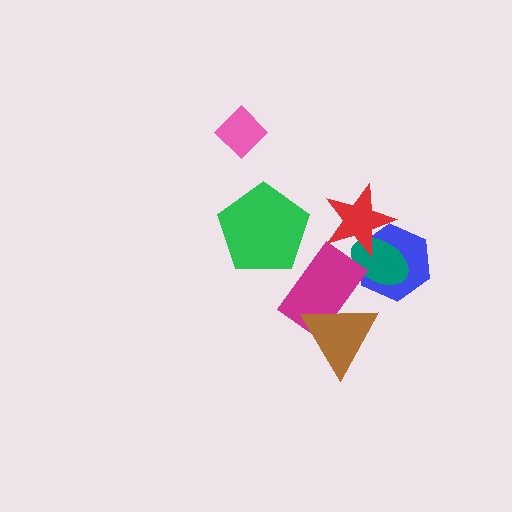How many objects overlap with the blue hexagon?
2 objects overlap with the blue hexagon.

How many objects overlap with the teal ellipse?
3 objects overlap with the teal ellipse.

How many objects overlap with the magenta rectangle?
2 objects overlap with the magenta rectangle.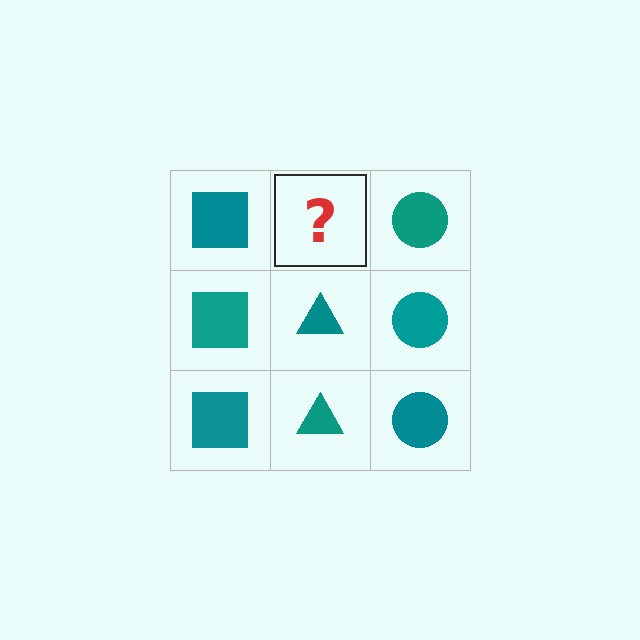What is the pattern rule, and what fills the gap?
The rule is that each column has a consistent shape. The gap should be filled with a teal triangle.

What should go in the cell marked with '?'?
The missing cell should contain a teal triangle.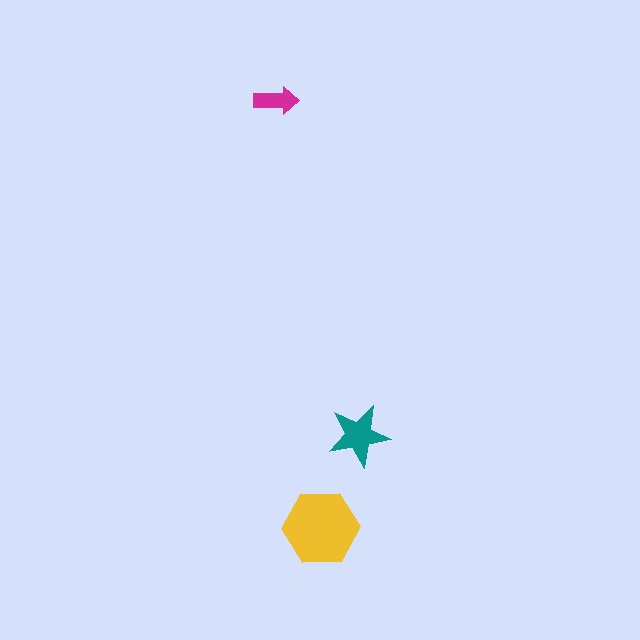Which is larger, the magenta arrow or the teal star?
The teal star.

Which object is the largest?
The yellow hexagon.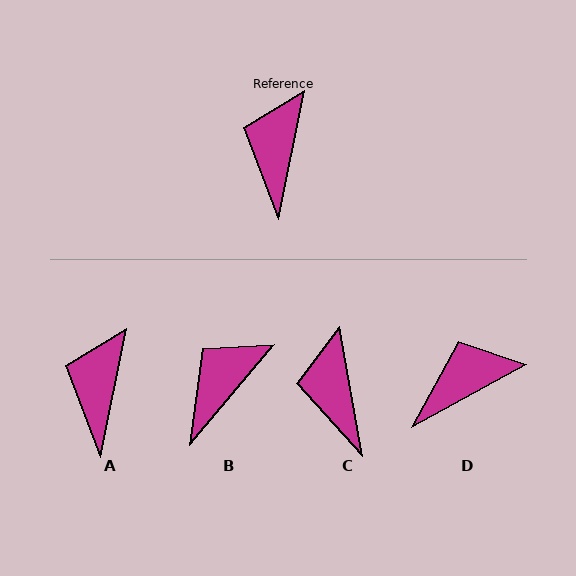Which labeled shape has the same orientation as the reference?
A.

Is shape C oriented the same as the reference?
No, it is off by about 21 degrees.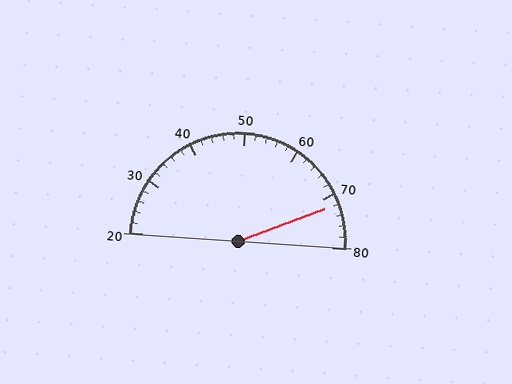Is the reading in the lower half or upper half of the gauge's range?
The reading is in the upper half of the range (20 to 80).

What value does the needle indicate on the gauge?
The needle indicates approximately 72.